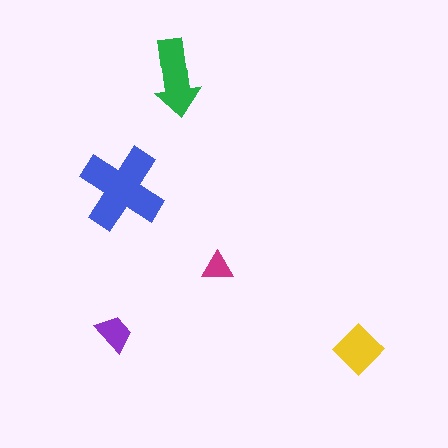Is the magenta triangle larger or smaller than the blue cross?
Smaller.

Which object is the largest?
The blue cross.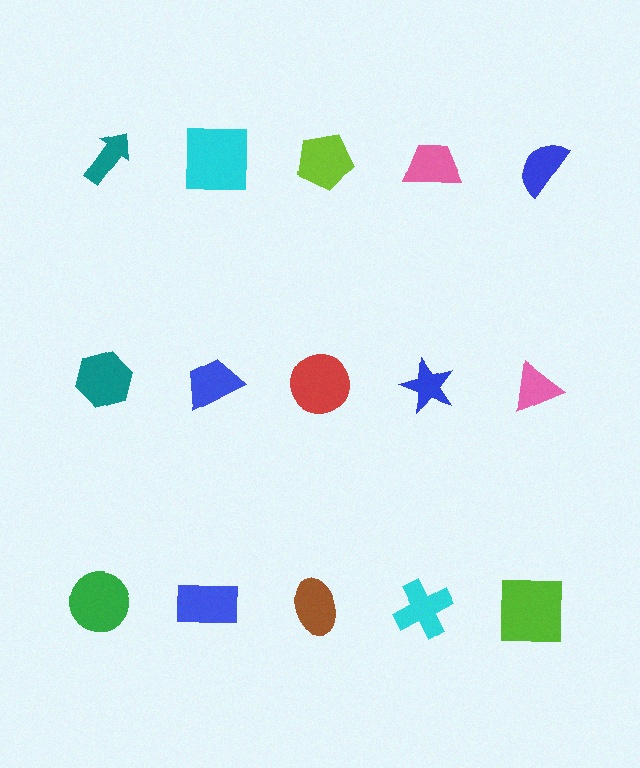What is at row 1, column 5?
A blue semicircle.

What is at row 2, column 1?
A teal hexagon.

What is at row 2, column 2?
A blue trapezoid.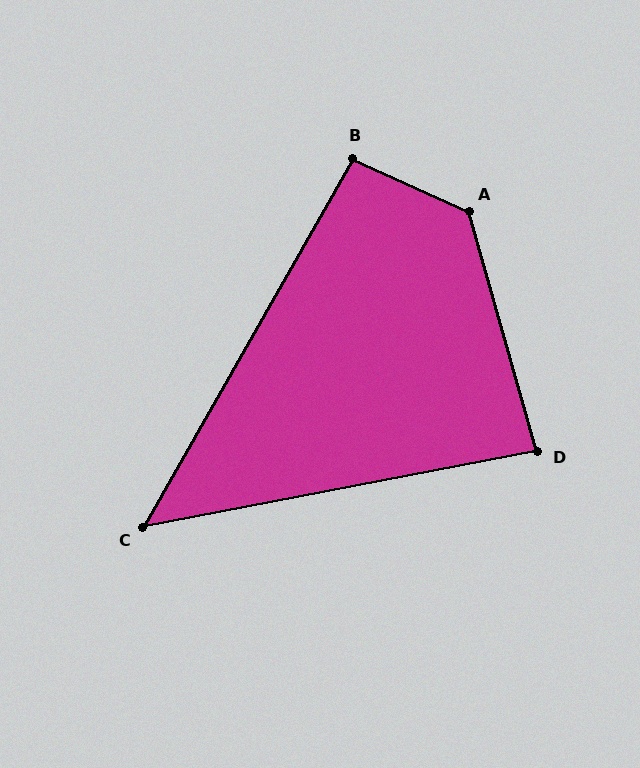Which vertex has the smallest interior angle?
C, at approximately 50 degrees.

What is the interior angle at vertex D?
Approximately 85 degrees (approximately right).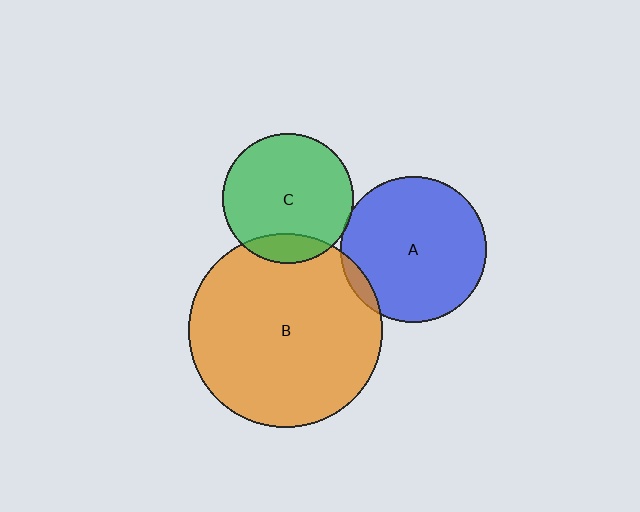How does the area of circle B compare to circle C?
Approximately 2.2 times.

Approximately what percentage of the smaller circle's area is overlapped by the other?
Approximately 5%.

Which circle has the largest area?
Circle B (orange).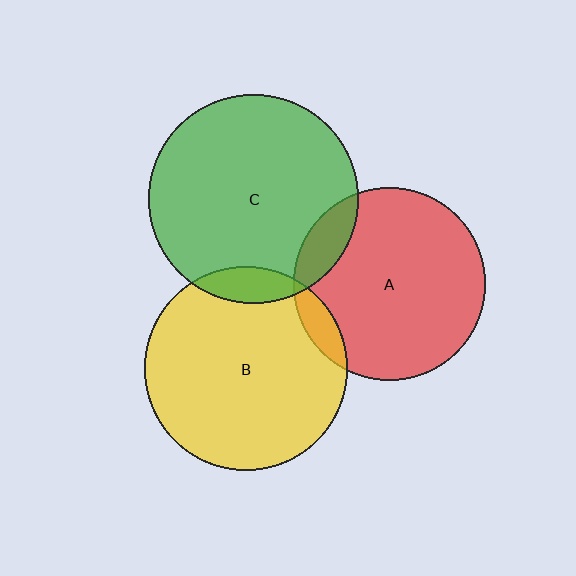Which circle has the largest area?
Circle C (green).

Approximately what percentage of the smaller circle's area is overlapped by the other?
Approximately 10%.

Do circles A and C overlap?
Yes.